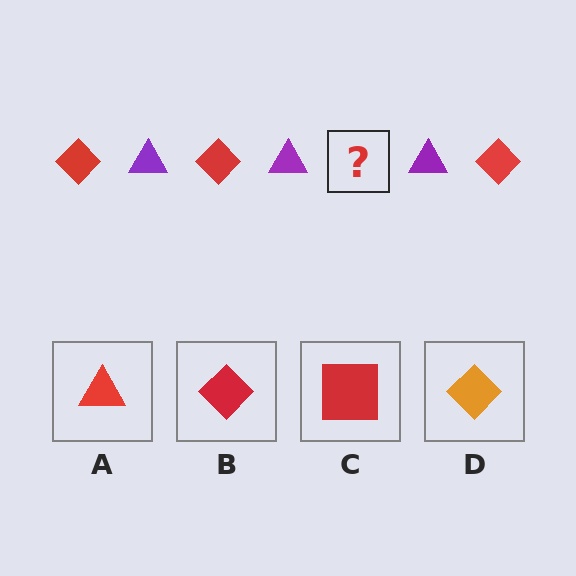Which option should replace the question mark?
Option B.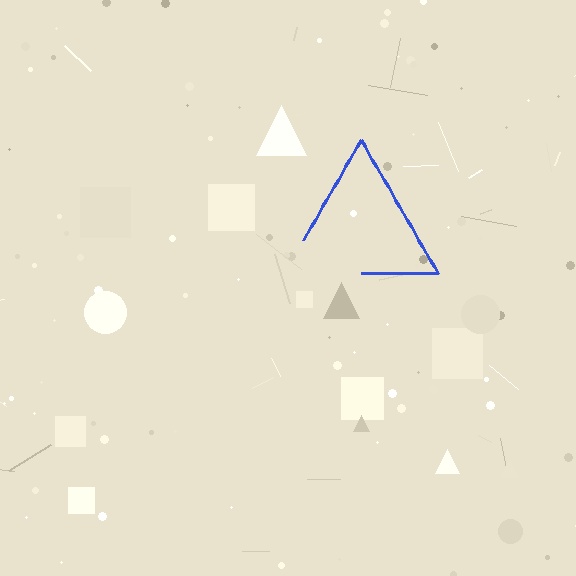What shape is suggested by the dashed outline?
The dashed outline suggests a triangle.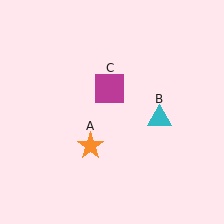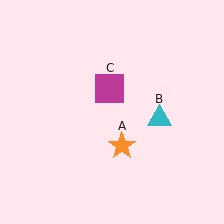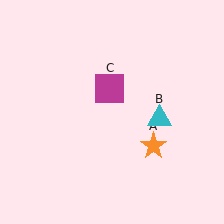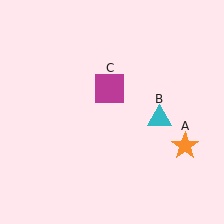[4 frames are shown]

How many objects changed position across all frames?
1 object changed position: orange star (object A).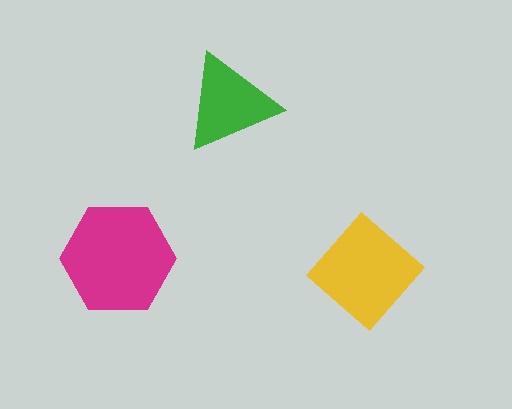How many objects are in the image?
There are 3 objects in the image.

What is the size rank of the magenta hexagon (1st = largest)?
1st.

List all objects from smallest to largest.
The green triangle, the yellow diamond, the magenta hexagon.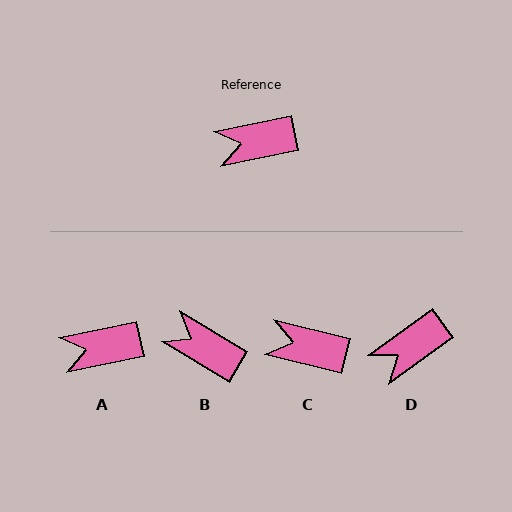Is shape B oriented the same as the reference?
No, it is off by about 43 degrees.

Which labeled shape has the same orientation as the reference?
A.